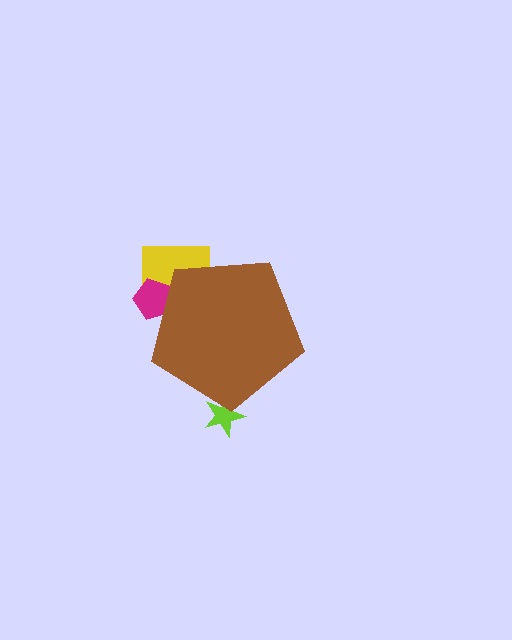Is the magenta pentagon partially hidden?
Yes, the magenta pentagon is partially hidden behind the brown pentagon.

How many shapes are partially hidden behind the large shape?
3 shapes are partially hidden.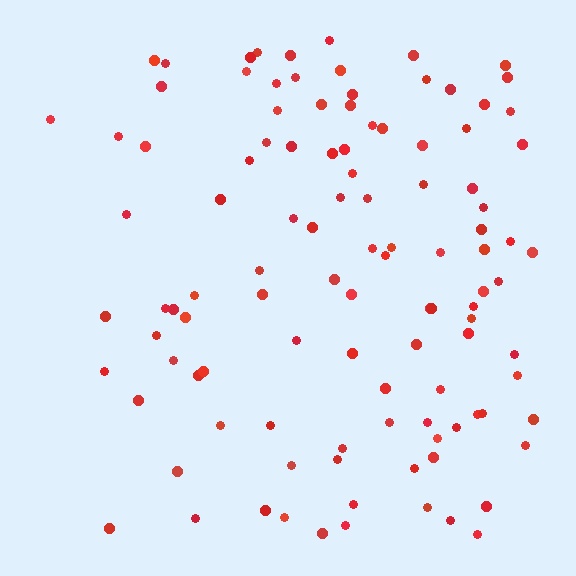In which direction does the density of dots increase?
From left to right, with the right side densest.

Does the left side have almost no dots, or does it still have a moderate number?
Still a moderate number, just noticeably fewer than the right.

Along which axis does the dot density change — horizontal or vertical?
Horizontal.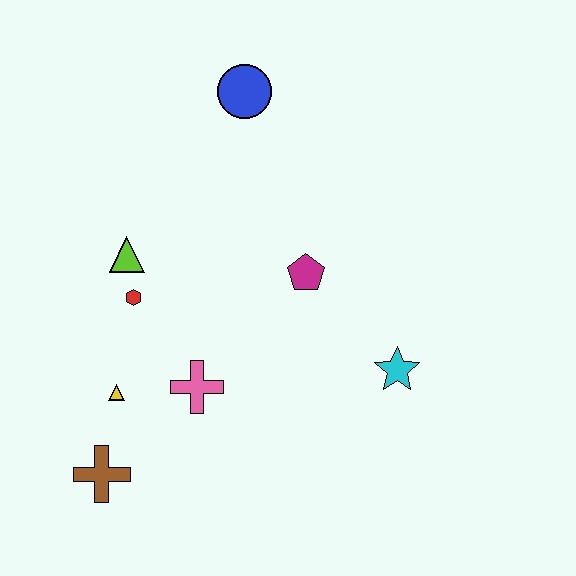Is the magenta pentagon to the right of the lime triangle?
Yes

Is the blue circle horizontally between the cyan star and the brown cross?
Yes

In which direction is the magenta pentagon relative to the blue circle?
The magenta pentagon is below the blue circle.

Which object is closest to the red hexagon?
The lime triangle is closest to the red hexagon.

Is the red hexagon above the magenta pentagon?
No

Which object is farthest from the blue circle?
The brown cross is farthest from the blue circle.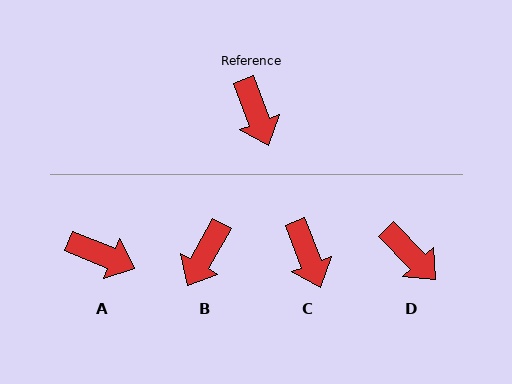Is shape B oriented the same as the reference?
No, it is off by about 50 degrees.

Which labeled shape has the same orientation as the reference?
C.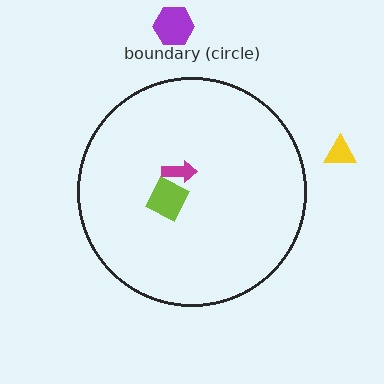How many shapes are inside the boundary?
2 inside, 2 outside.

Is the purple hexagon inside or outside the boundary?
Outside.